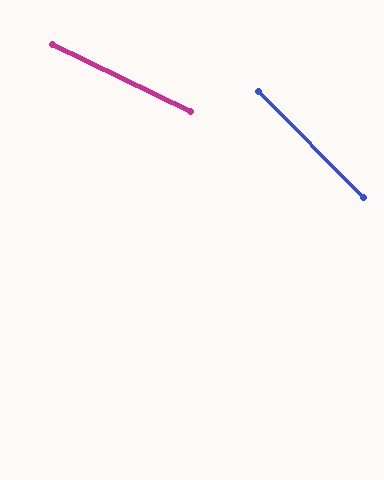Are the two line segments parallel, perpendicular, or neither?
Neither parallel nor perpendicular — they differ by about 20°.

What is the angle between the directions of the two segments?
Approximately 20 degrees.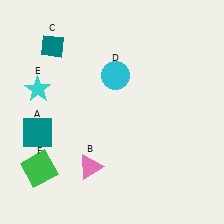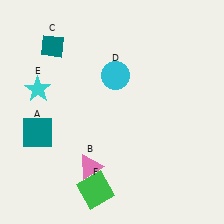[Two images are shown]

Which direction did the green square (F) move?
The green square (F) moved right.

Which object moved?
The green square (F) moved right.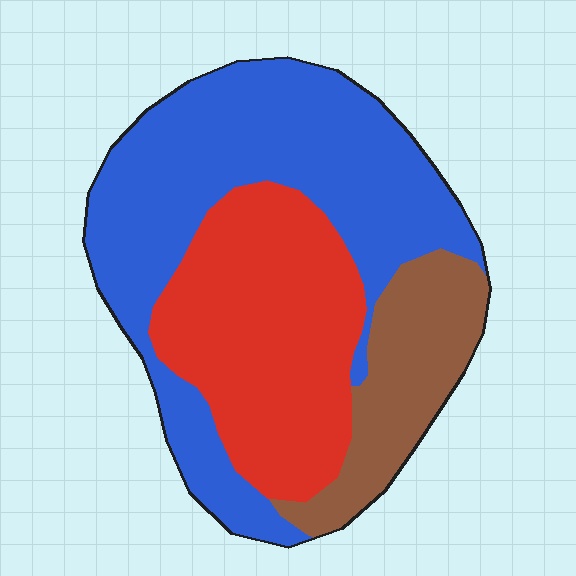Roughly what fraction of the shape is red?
Red covers roughly 35% of the shape.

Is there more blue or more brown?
Blue.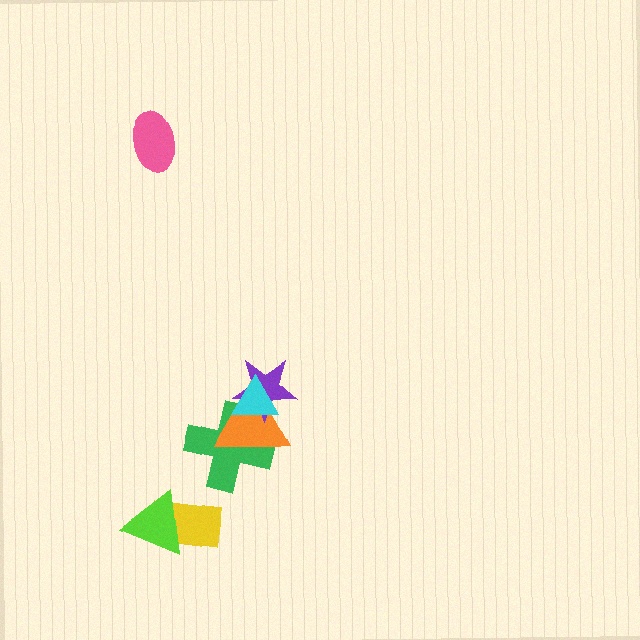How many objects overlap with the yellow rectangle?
1 object overlaps with the yellow rectangle.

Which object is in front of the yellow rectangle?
The lime triangle is in front of the yellow rectangle.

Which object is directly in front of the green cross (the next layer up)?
The orange triangle is directly in front of the green cross.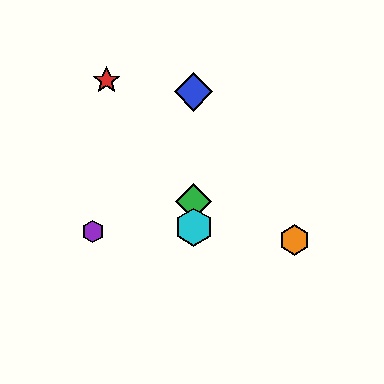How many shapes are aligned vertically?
4 shapes (the blue diamond, the green diamond, the yellow hexagon, the cyan hexagon) are aligned vertically.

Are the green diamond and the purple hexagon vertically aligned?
No, the green diamond is at x≈194 and the purple hexagon is at x≈93.